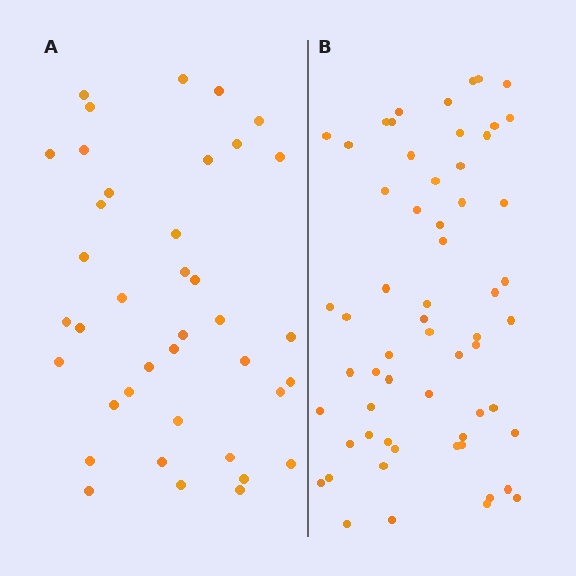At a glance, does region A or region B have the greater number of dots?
Region B (the right region) has more dots.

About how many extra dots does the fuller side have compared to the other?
Region B has approximately 20 more dots than region A.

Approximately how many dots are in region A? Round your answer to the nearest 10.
About 40 dots. (The exact count is 39, which rounds to 40.)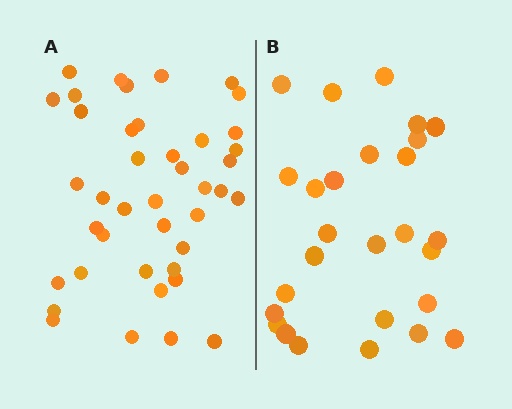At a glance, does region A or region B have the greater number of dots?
Region A (the left region) has more dots.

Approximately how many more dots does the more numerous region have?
Region A has approximately 15 more dots than region B.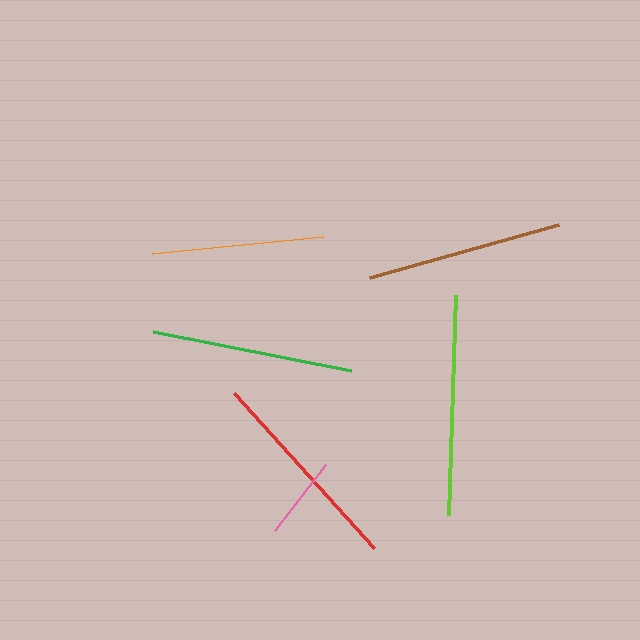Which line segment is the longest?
The lime line is the longest at approximately 220 pixels.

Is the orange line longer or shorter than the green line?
The green line is longer than the orange line.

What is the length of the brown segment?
The brown segment is approximately 196 pixels long.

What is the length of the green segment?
The green segment is approximately 202 pixels long.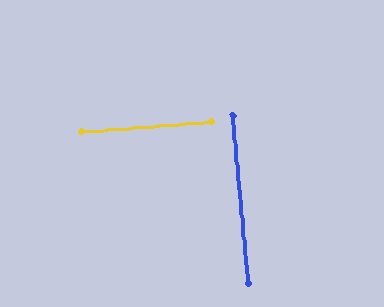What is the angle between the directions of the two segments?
Approximately 89 degrees.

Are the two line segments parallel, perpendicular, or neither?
Perpendicular — they meet at approximately 89°.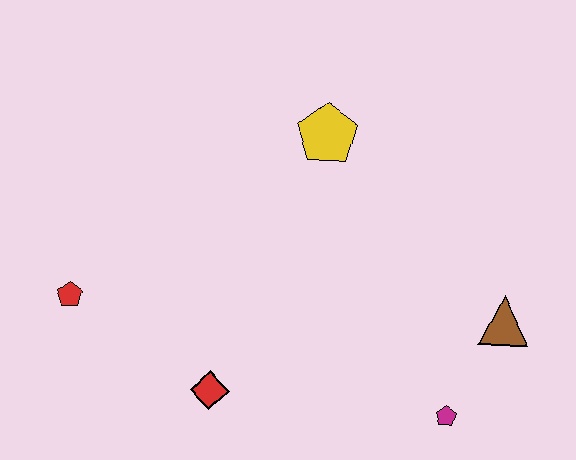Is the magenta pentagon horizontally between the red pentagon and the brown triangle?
Yes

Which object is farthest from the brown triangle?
The red pentagon is farthest from the brown triangle.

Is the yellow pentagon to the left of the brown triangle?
Yes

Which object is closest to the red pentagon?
The red diamond is closest to the red pentagon.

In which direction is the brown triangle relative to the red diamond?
The brown triangle is to the right of the red diamond.